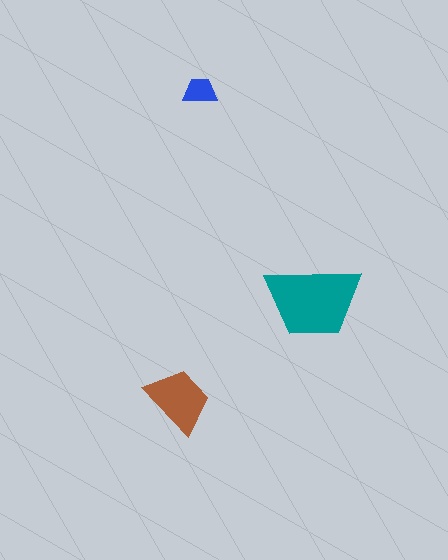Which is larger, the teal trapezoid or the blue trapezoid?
The teal one.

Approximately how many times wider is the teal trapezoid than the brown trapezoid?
About 1.5 times wider.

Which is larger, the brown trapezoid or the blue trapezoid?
The brown one.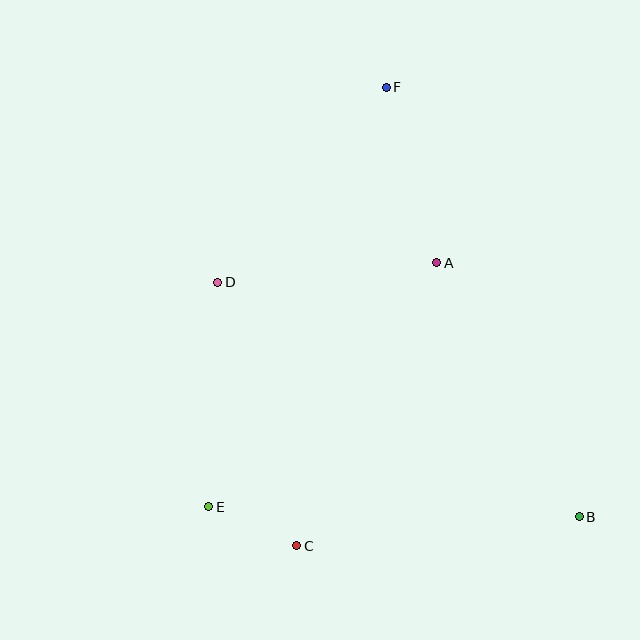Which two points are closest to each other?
Points C and E are closest to each other.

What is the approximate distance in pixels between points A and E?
The distance between A and E is approximately 334 pixels.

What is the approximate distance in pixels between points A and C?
The distance between A and C is approximately 316 pixels.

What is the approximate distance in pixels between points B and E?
The distance between B and E is approximately 371 pixels.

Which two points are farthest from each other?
Points B and F are farthest from each other.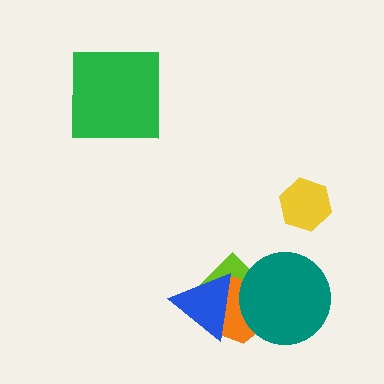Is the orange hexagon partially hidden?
Yes, it is partially covered by another shape.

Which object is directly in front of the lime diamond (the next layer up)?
The orange hexagon is directly in front of the lime diamond.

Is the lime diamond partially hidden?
Yes, it is partially covered by another shape.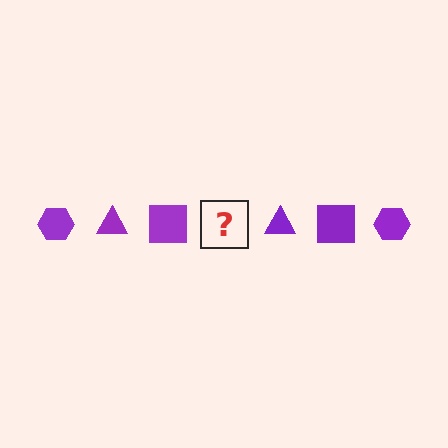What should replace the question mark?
The question mark should be replaced with a purple hexagon.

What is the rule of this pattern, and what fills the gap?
The rule is that the pattern cycles through hexagon, triangle, square shapes in purple. The gap should be filled with a purple hexagon.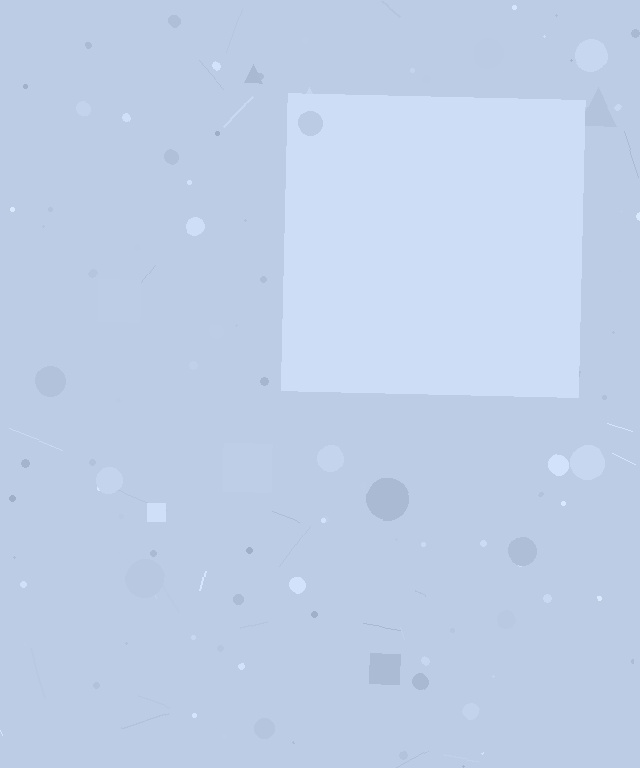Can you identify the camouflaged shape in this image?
The camouflaged shape is a square.